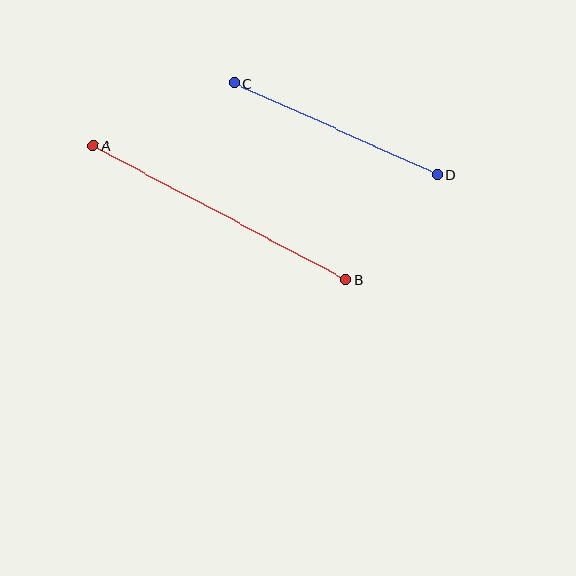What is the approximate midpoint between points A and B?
The midpoint is at approximately (220, 213) pixels.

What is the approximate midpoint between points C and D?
The midpoint is at approximately (336, 129) pixels.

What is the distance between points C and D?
The distance is approximately 223 pixels.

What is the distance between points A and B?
The distance is approximately 286 pixels.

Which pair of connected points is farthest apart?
Points A and B are farthest apart.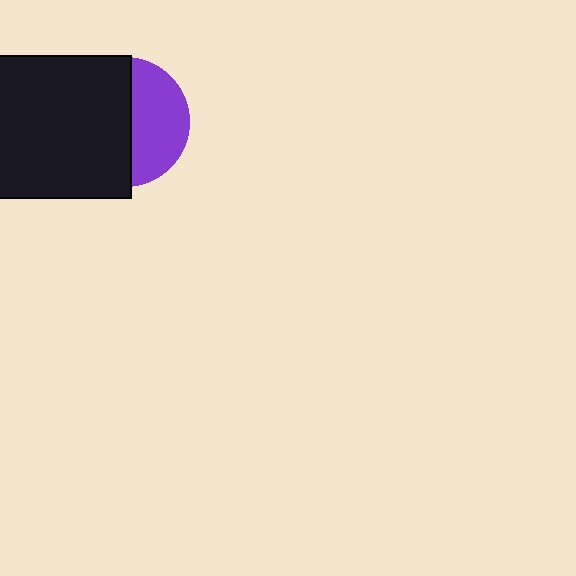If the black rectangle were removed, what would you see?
You would see the complete purple circle.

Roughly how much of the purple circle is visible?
A small part of it is visible (roughly 44%).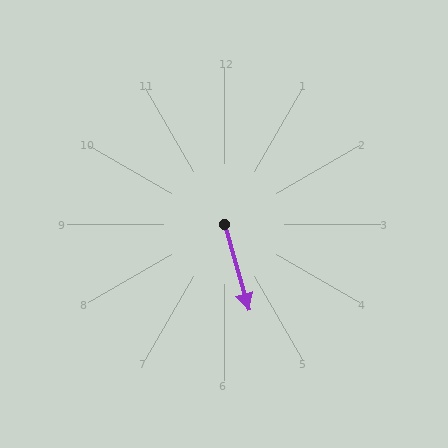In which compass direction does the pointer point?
South.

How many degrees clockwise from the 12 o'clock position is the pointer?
Approximately 164 degrees.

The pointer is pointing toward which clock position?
Roughly 5 o'clock.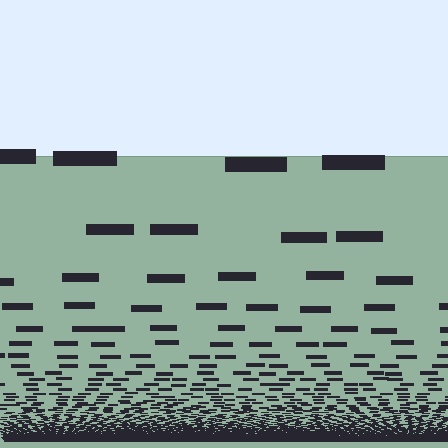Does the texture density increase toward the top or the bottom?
Density increases toward the bottom.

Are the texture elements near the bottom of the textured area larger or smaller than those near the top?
Smaller. The gradient is inverted — elements near the bottom are smaller and denser.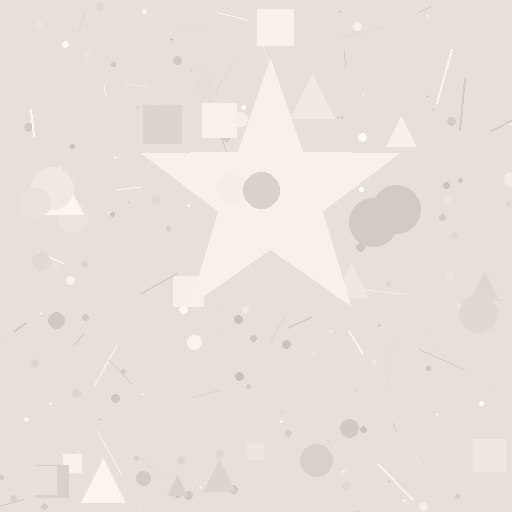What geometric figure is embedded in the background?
A star is embedded in the background.